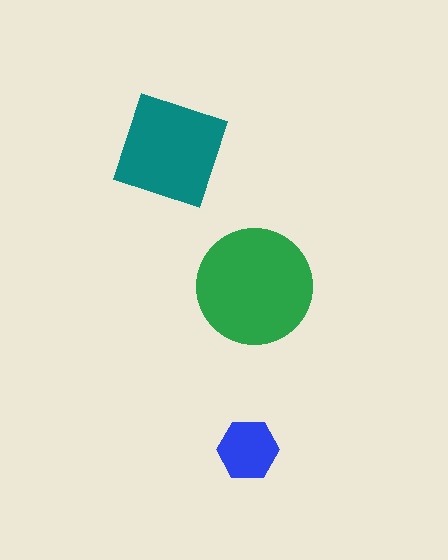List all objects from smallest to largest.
The blue hexagon, the teal square, the green circle.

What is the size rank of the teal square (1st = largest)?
2nd.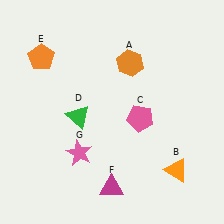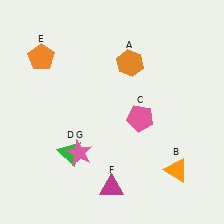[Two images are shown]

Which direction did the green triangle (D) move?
The green triangle (D) moved down.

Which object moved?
The green triangle (D) moved down.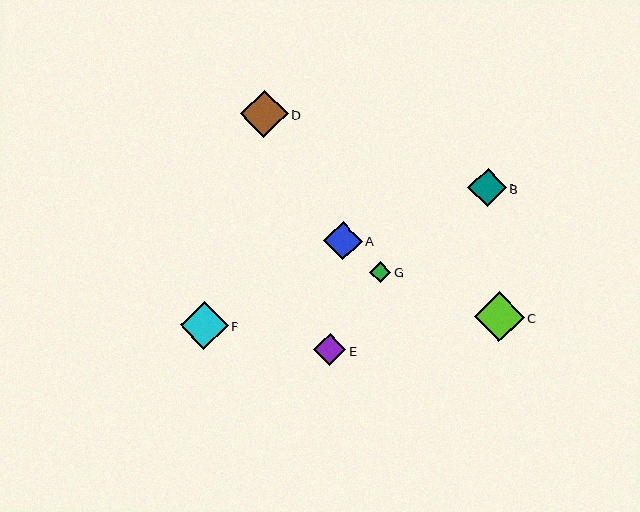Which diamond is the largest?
Diamond C is the largest with a size of approximately 49 pixels.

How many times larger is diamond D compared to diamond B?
Diamond D is approximately 1.2 times the size of diamond B.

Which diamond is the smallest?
Diamond G is the smallest with a size of approximately 21 pixels.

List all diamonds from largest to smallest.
From largest to smallest: C, F, D, A, B, E, G.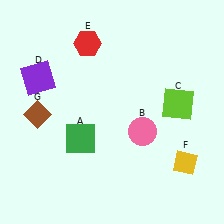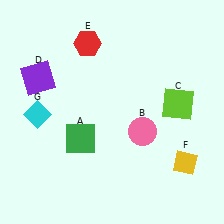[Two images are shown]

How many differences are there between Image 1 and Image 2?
There is 1 difference between the two images.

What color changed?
The diamond (G) changed from brown in Image 1 to cyan in Image 2.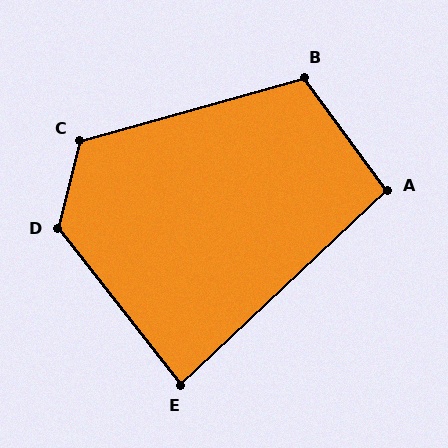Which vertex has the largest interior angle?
D, at approximately 128 degrees.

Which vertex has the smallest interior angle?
E, at approximately 85 degrees.